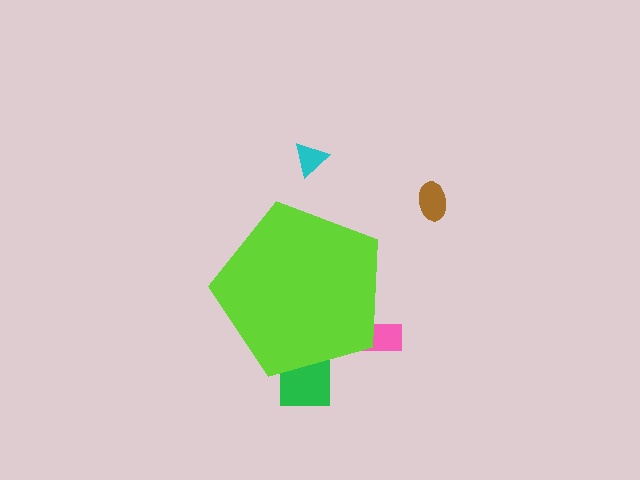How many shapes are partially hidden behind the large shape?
2 shapes are partially hidden.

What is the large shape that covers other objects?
A lime pentagon.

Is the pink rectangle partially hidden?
Yes, the pink rectangle is partially hidden behind the lime pentagon.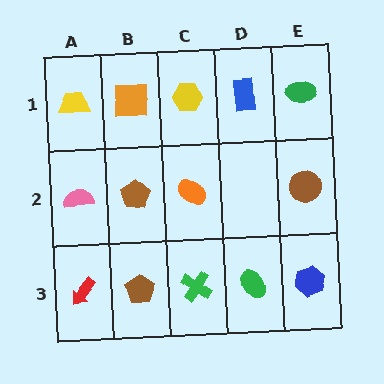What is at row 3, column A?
A red arrow.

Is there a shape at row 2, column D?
No, that cell is empty.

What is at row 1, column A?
A yellow trapezoid.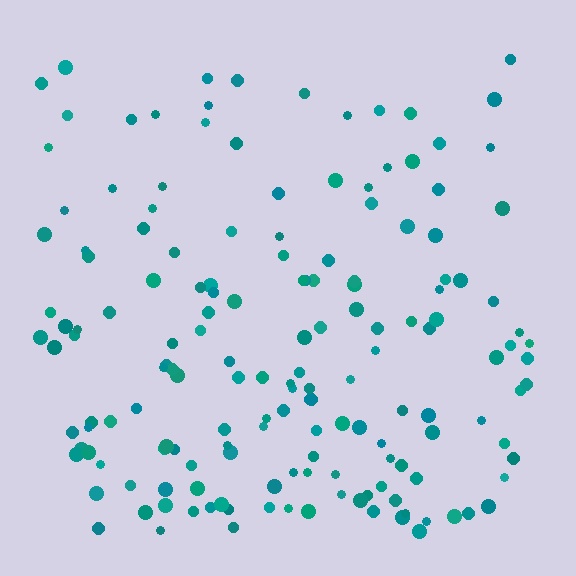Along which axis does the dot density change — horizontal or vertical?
Vertical.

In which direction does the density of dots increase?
From top to bottom, with the bottom side densest.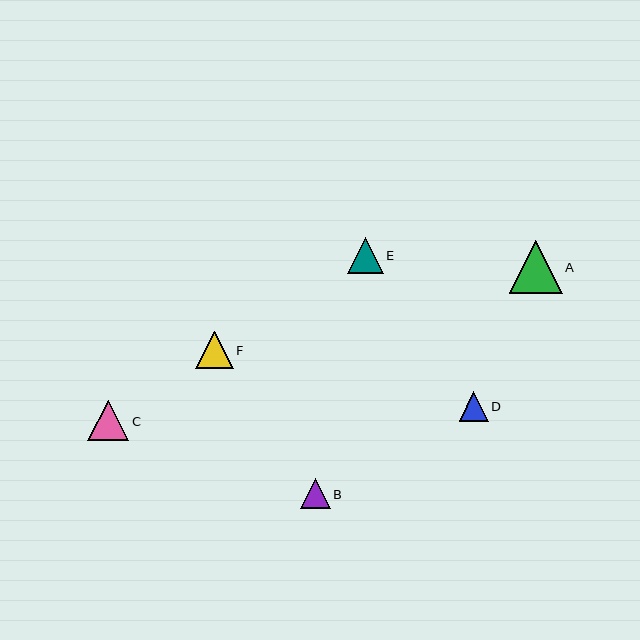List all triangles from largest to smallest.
From largest to smallest: A, C, F, E, B, D.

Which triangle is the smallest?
Triangle D is the smallest with a size of approximately 29 pixels.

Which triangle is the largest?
Triangle A is the largest with a size of approximately 53 pixels.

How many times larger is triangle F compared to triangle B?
Triangle F is approximately 1.3 times the size of triangle B.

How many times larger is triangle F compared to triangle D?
Triangle F is approximately 1.3 times the size of triangle D.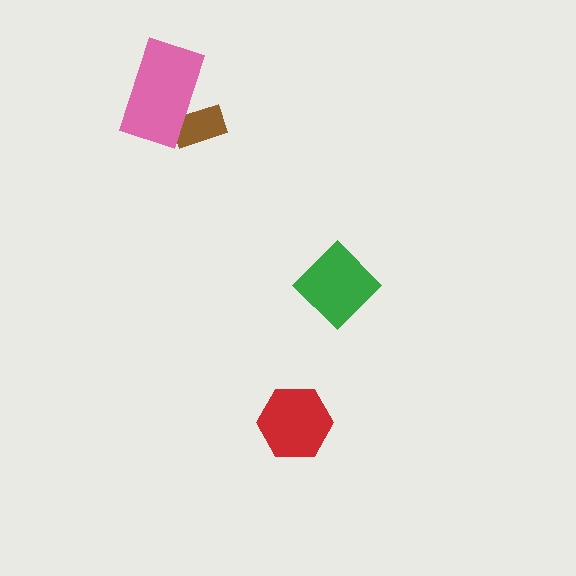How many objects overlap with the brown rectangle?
1 object overlaps with the brown rectangle.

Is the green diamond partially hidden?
No, no other shape covers it.